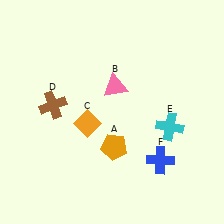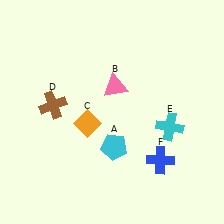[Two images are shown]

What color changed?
The pentagon (A) changed from orange in Image 1 to cyan in Image 2.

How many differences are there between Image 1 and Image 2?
There is 1 difference between the two images.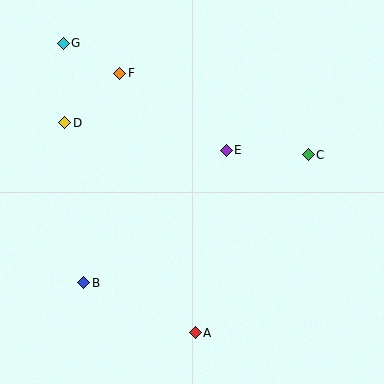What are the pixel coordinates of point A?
Point A is at (195, 333).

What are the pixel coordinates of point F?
Point F is at (120, 73).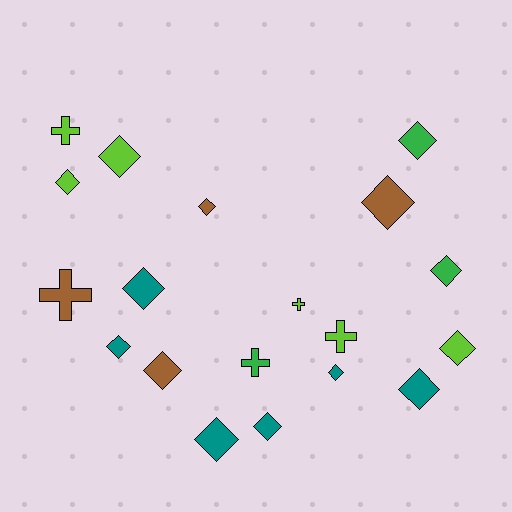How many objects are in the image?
There are 19 objects.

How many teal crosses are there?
There are no teal crosses.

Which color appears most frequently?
Lime, with 6 objects.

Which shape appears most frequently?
Diamond, with 14 objects.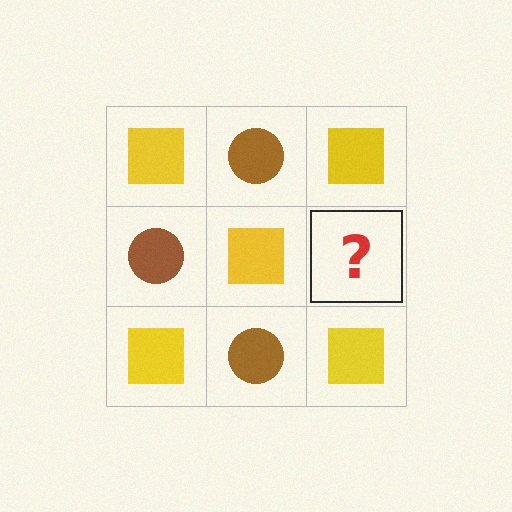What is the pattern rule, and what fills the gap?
The rule is that it alternates yellow square and brown circle in a checkerboard pattern. The gap should be filled with a brown circle.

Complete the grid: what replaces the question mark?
The question mark should be replaced with a brown circle.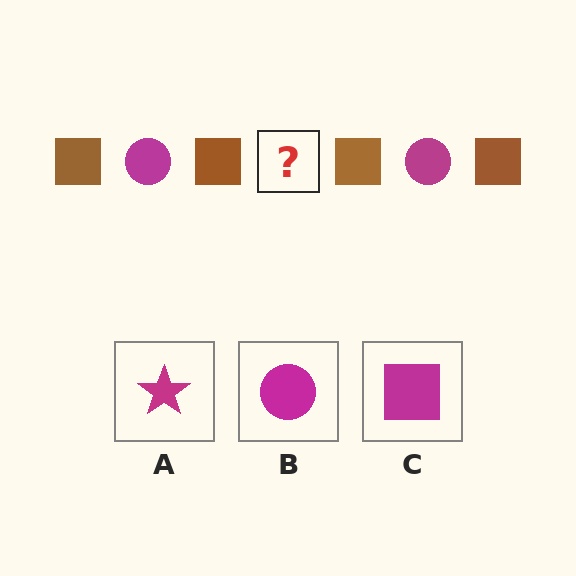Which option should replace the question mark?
Option B.